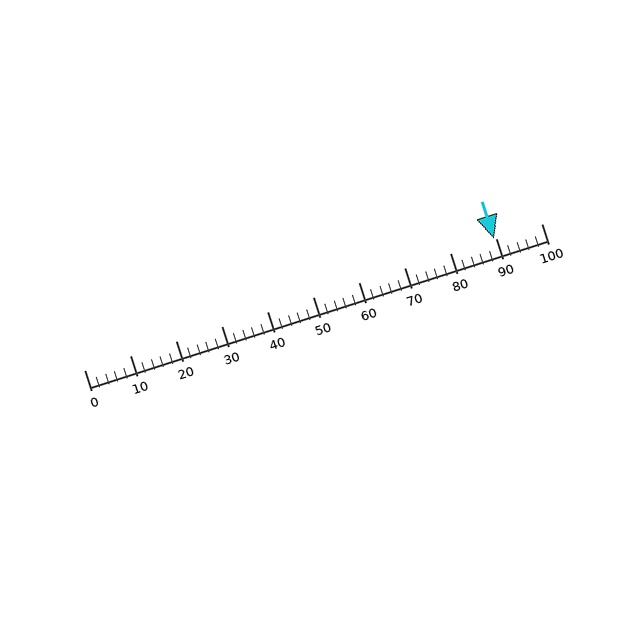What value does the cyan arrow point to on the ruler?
The cyan arrow points to approximately 90.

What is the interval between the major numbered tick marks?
The major tick marks are spaced 10 units apart.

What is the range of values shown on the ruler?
The ruler shows values from 0 to 100.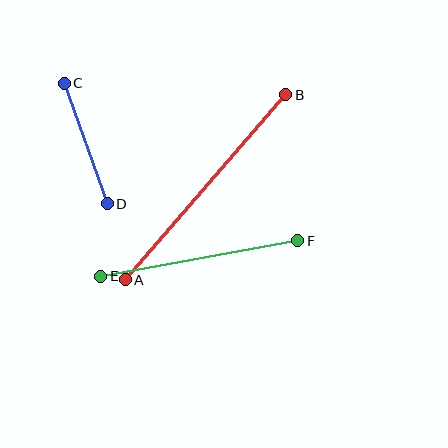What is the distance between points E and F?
The distance is approximately 200 pixels.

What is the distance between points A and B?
The distance is approximately 245 pixels.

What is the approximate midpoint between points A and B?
The midpoint is at approximately (206, 187) pixels.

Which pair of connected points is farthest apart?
Points A and B are farthest apart.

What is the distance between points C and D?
The distance is approximately 128 pixels.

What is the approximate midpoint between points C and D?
The midpoint is at approximately (86, 144) pixels.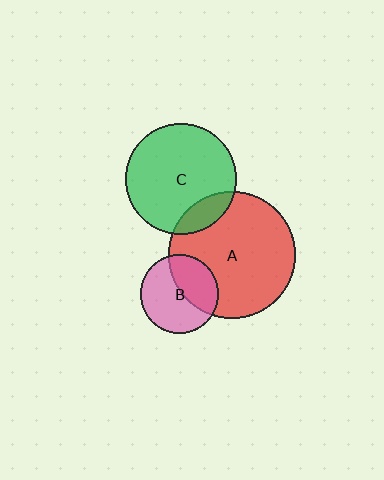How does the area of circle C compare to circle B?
Approximately 2.0 times.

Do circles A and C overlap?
Yes.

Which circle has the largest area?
Circle A (red).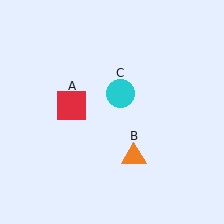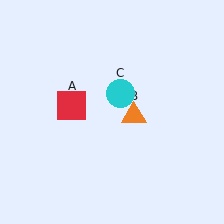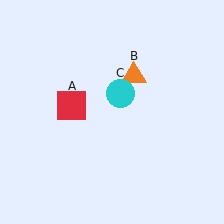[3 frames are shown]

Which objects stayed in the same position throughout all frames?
Red square (object A) and cyan circle (object C) remained stationary.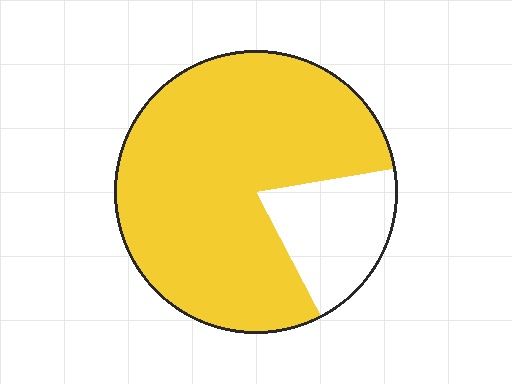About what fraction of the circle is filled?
About four fifths (4/5).